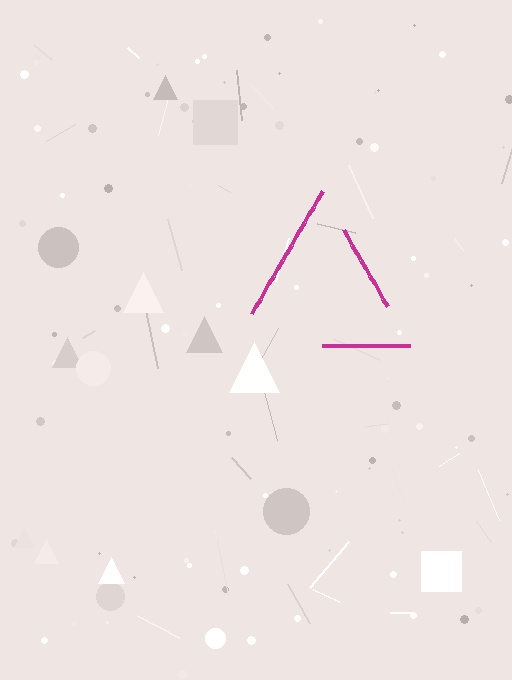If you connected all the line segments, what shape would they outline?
They would outline a triangle.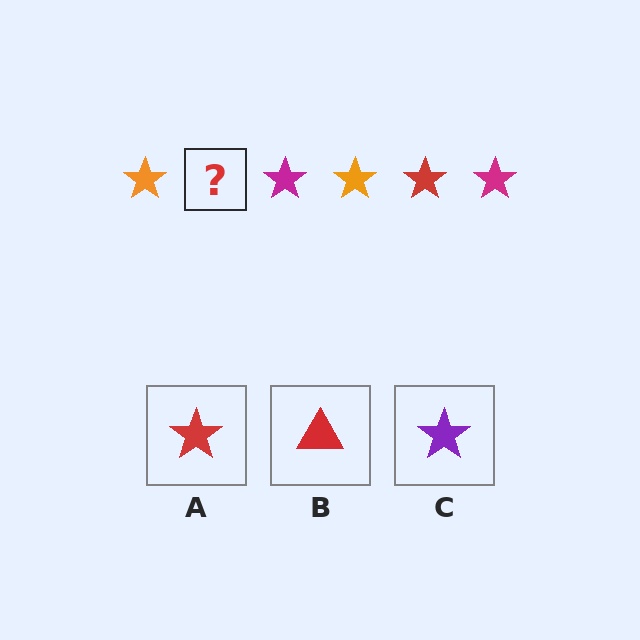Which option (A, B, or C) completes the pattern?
A.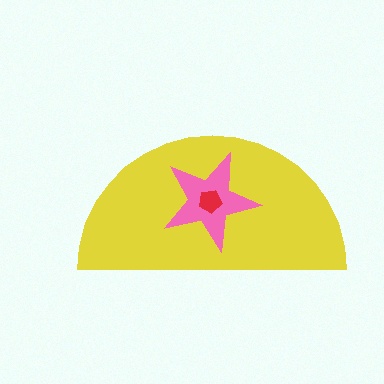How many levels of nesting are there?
3.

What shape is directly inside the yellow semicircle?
The pink star.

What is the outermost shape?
The yellow semicircle.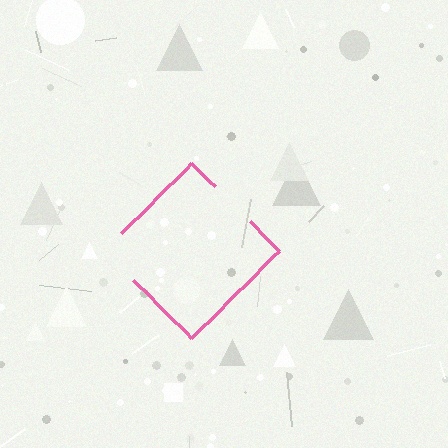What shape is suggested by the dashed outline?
The dashed outline suggests a diamond.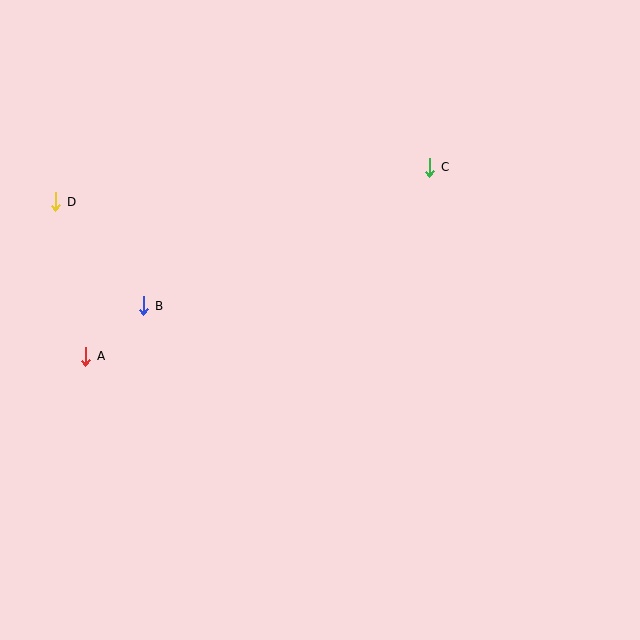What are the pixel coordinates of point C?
Point C is at (430, 167).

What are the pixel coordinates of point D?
Point D is at (56, 202).